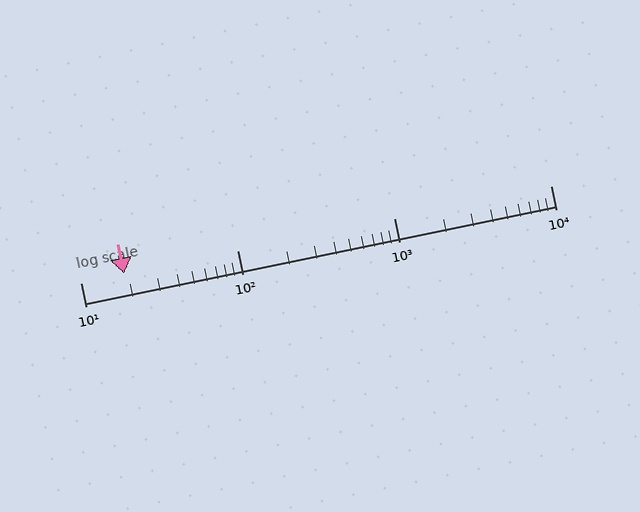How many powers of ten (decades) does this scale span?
The scale spans 3 decades, from 10 to 10000.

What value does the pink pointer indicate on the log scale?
The pointer indicates approximately 19.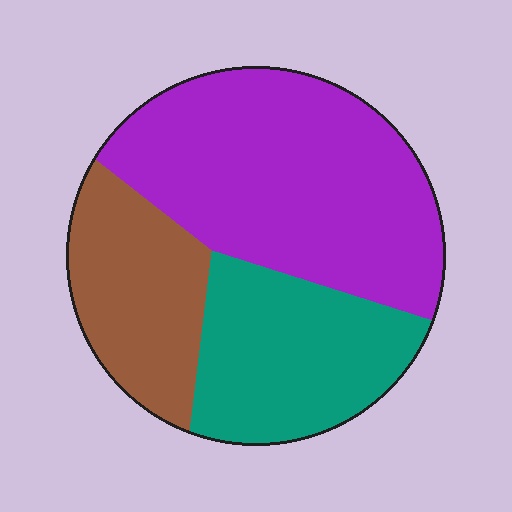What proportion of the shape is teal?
Teal covers roughly 30% of the shape.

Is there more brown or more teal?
Teal.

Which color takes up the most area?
Purple, at roughly 50%.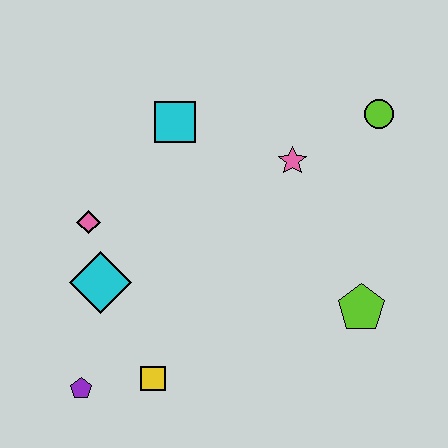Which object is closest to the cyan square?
The pink star is closest to the cyan square.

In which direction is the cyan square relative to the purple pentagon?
The cyan square is above the purple pentagon.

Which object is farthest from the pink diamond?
The lime circle is farthest from the pink diamond.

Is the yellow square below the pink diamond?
Yes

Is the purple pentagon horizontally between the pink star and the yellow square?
No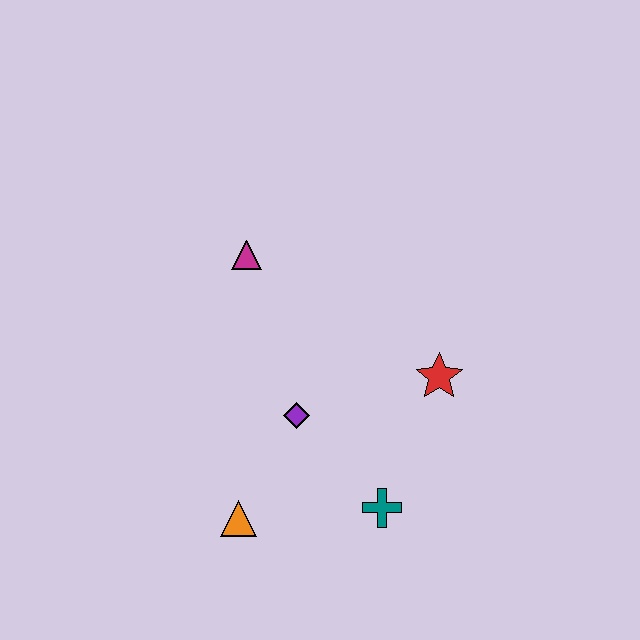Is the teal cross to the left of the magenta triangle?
No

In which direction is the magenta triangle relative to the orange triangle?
The magenta triangle is above the orange triangle.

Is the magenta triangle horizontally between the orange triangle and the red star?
Yes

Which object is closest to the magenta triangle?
The purple diamond is closest to the magenta triangle.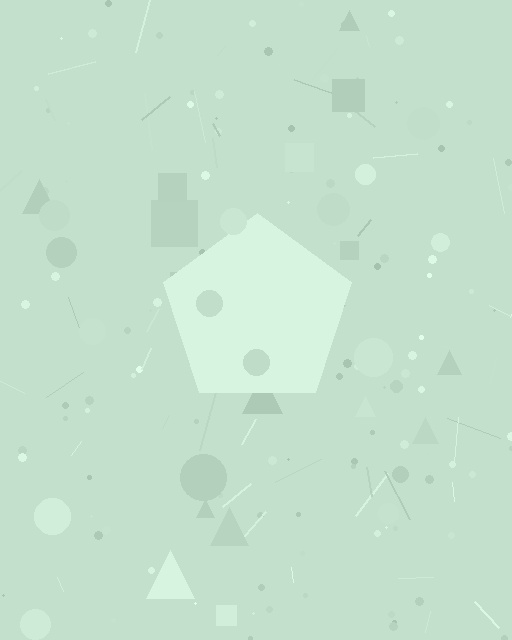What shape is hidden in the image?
A pentagon is hidden in the image.